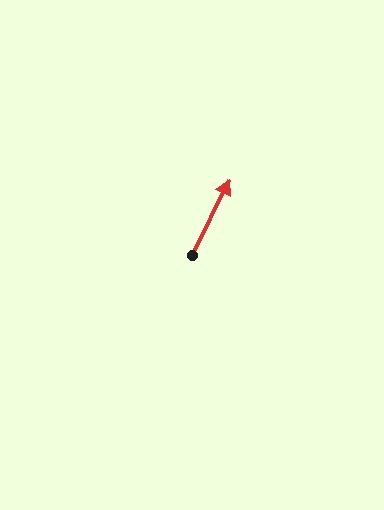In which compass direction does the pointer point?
Northeast.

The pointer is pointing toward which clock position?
Roughly 1 o'clock.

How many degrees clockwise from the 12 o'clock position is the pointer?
Approximately 26 degrees.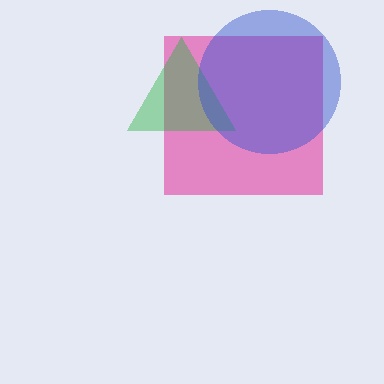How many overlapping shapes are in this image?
There are 3 overlapping shapes in the image.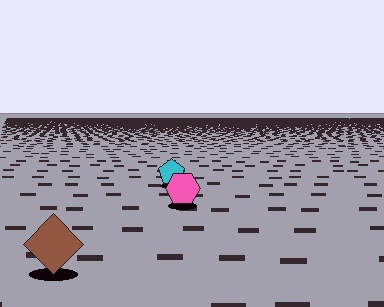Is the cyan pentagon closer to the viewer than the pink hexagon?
No. The pink hexagon is closer — you can tell from the texture gradient: the ground texture is coarser near it.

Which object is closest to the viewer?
The brown diamond is closest. The texture marks near it are larger and more spread out.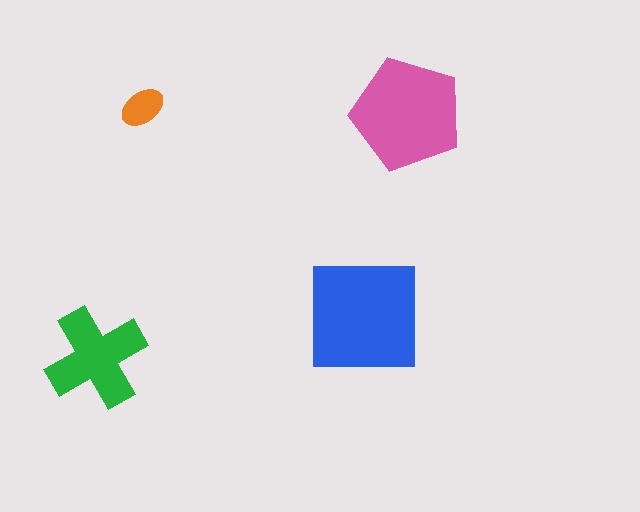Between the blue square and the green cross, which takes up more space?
The blue square.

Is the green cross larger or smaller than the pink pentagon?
Smaller.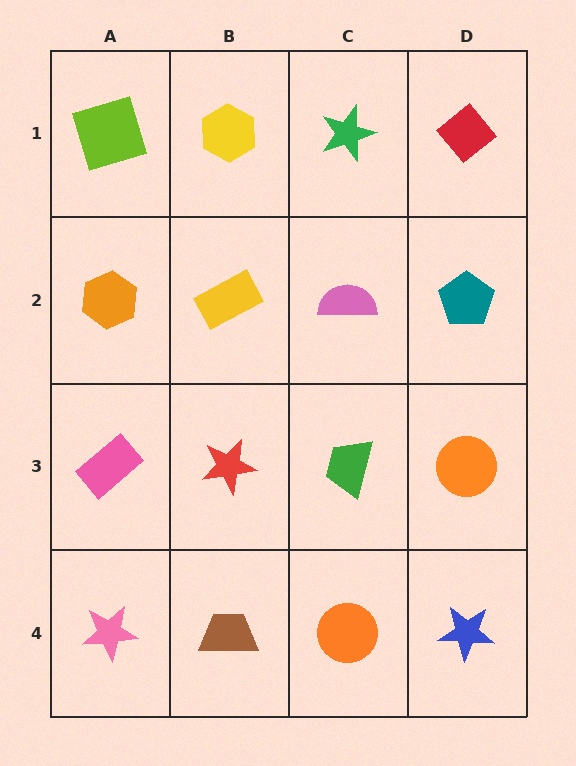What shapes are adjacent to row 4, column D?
An orange circle (row 3, column D), an orange circle (row 4, column C).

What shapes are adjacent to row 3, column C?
A pink semicircle (row 2, column C), an orange circle (row 4, column C), a red star (row 3, column B), an orange circle (row 3, column D).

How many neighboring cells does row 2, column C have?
4.